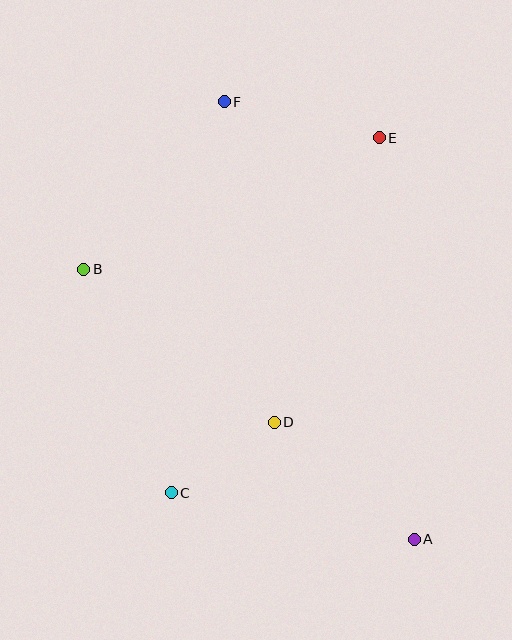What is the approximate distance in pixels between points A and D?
The distance between A and D is approximately 182 pixels.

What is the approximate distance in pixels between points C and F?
The distance between C and F is approximately 394 pixels.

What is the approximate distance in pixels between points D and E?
The distance between D and E is approximately 303 pixels.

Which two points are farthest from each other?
Points A and F are farthest from each other.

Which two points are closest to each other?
Points C and D are closest to each other.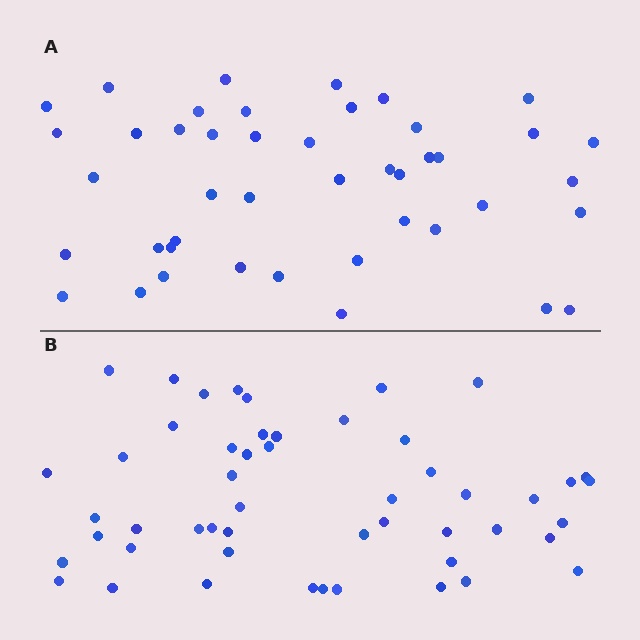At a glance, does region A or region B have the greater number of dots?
Region B (the bottom region) has more dots.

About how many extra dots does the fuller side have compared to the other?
Region B has roughly 8 or so more dots than region A.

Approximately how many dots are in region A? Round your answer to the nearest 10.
About 40 dots. (The exact count is 44, which rounds to 40.)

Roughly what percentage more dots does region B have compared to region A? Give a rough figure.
About 15% more.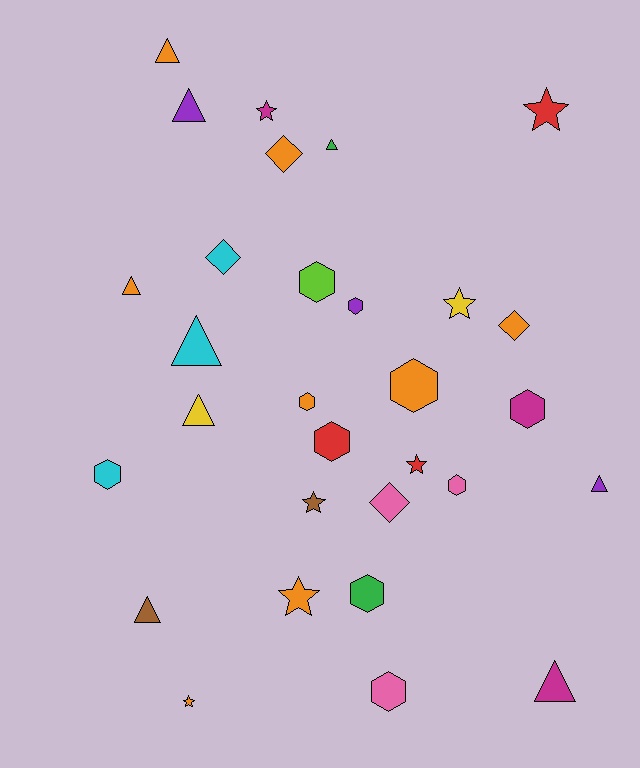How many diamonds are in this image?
There are 4 diamonds.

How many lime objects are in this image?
There is 1 lime object.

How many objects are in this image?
There are 30 objects.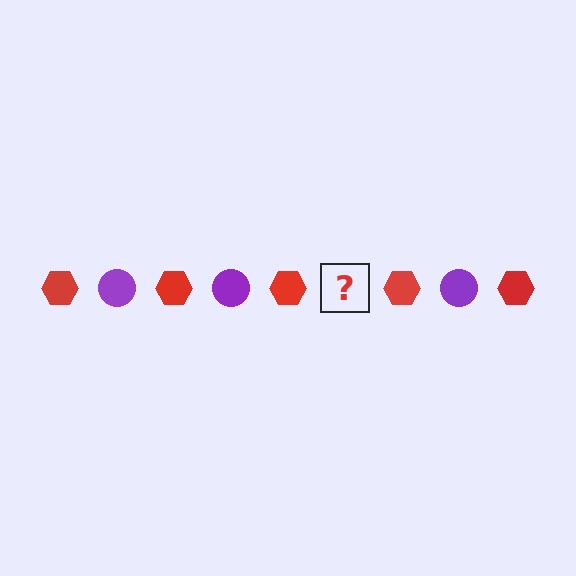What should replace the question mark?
The question mark should be replaced with a purple circle.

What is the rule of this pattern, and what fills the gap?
The rule is that the pattern alternates between red hexagon and purple circle. The gap should be filled with a purple circle.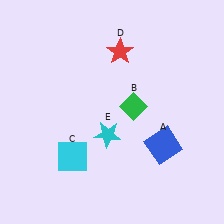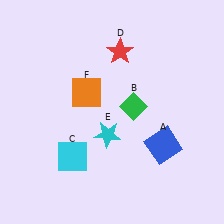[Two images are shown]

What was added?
An orange square (F) was added in Image 2.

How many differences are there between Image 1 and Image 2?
There is 1 difference between the two images.